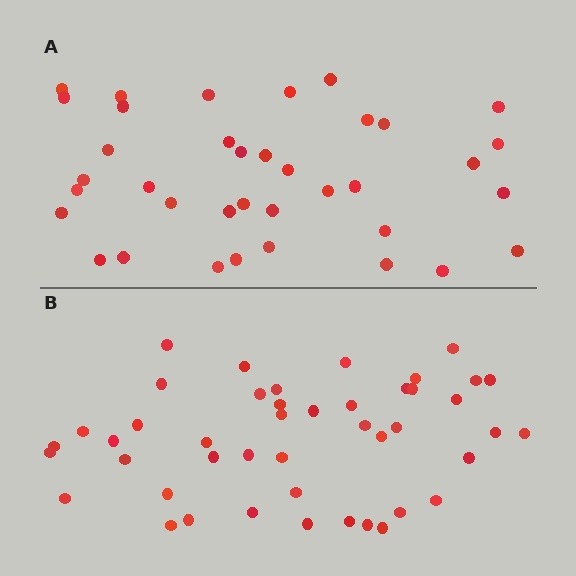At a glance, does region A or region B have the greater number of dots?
Region B (the bottom region) has more dots.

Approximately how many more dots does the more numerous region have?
Region B has roughly 8 or so more dots than region A.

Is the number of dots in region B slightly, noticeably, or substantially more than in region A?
Region B has only slightly more — the two regions are fairly close. The ratio is roughly 1.2 to 1.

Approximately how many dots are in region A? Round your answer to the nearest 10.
About 40 dots. (The exact count is 37, which rounds to 40.)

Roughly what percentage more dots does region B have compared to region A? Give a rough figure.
About 20% more.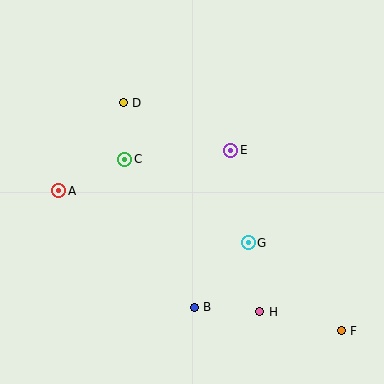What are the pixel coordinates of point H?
Point H is at (260, 312).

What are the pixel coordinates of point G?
Point G is at (248, 243).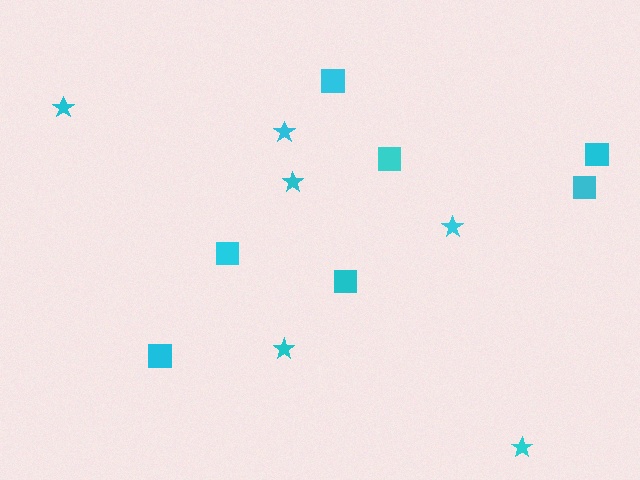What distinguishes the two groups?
There are 2 groups: one group of squares (7) and one group of stars (6).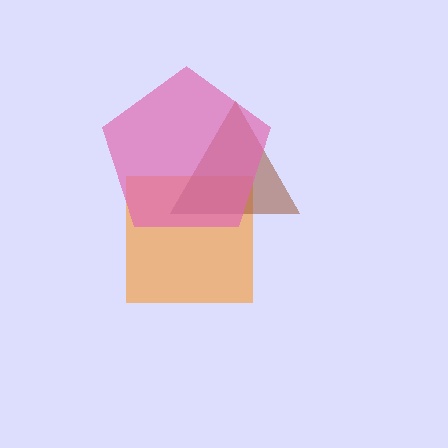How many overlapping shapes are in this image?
There are 3 overlapping shapes in the image.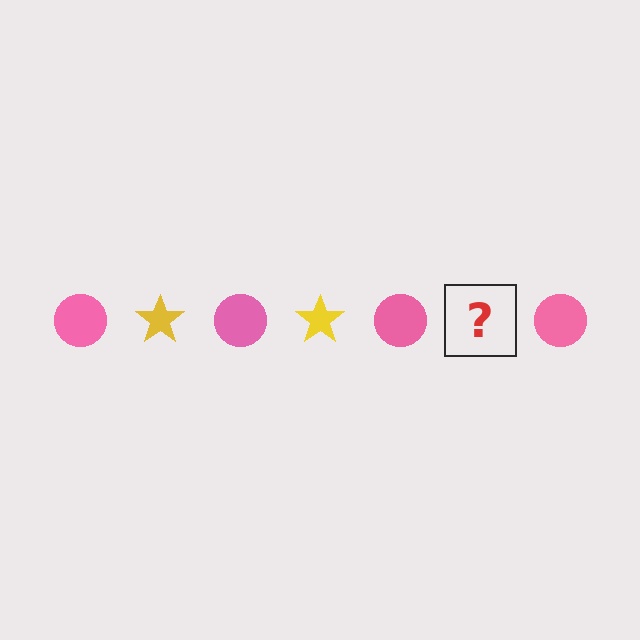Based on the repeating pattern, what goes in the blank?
The blank should be a yellow star.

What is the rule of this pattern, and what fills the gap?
The rule is that the pattern alternates between pink circle and yellow star. The gap should be filled with a yellow star.